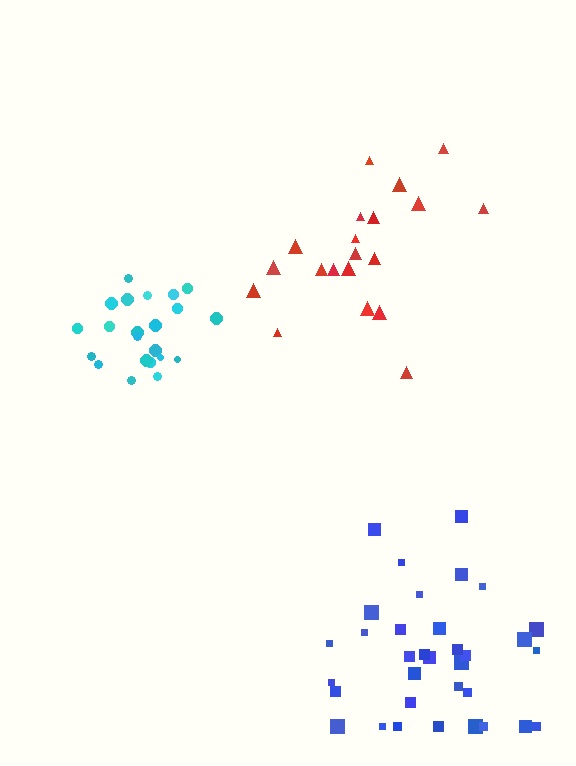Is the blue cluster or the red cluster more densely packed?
Blue.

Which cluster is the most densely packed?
Cyan.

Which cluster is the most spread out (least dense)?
Red.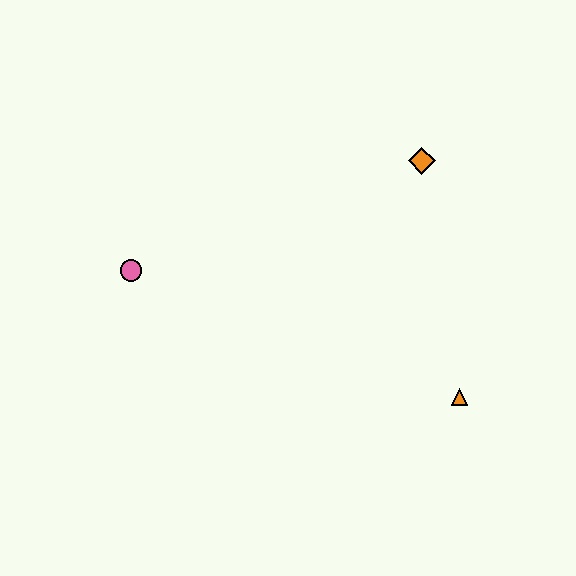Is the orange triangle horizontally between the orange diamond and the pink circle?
No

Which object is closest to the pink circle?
The orange diamond is closest to the pink circle.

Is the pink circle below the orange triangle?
No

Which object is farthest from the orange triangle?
The pink circle is farthest from the orange triangle.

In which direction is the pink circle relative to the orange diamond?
The pink circle is to the left of the orange diamond.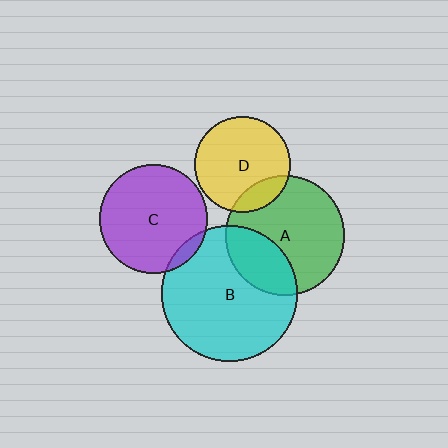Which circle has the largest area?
Circle B (cyan).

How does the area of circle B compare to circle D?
Approximately 2.0 times.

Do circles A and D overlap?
Yes.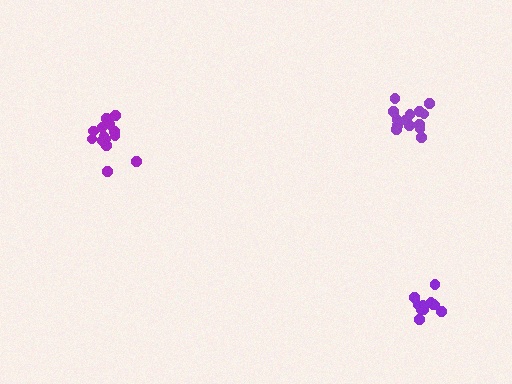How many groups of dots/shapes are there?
There are 3 groups.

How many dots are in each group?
Group 1: 14 dots, Group 2: 11 dots, Group 3: 14 dots (39 total).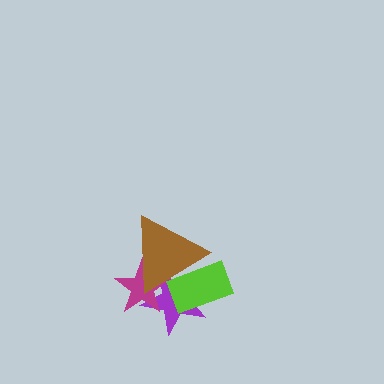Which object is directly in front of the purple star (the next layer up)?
The magenta star is directly in front of the purple star.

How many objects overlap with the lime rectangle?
2 objects overlap with the lime rectangle.